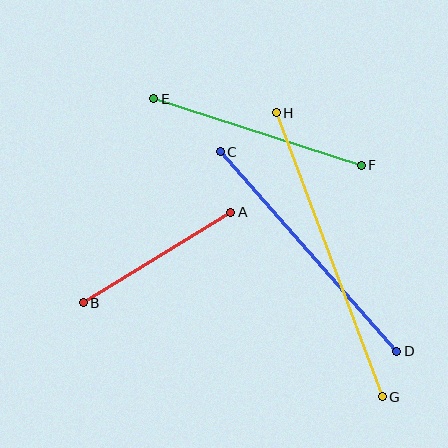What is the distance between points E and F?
The distance is approximately 218 pixels.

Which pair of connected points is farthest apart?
Points G and H are farthest apart.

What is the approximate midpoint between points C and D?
The midpoint is at approximately (309, 251) pixels.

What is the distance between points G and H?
The distance is approximately 303 pixels.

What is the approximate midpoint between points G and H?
The midpoint is at approximately (329, 255) pixels.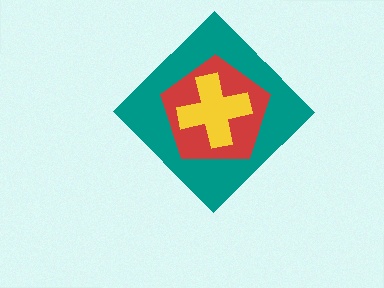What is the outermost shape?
The teal diamond.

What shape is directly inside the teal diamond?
The red pentagon.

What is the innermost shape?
The yellow cross.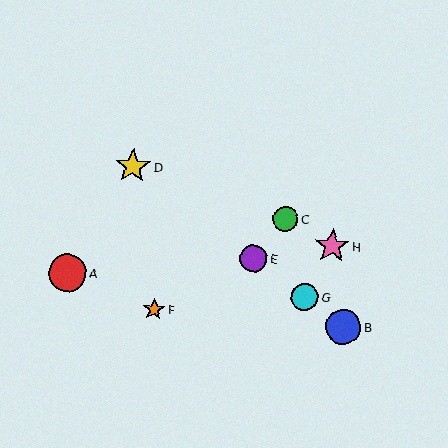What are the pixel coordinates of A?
Object A is at (67, 273).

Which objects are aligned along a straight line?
Objects B, D, E, G are aligned along a straight line.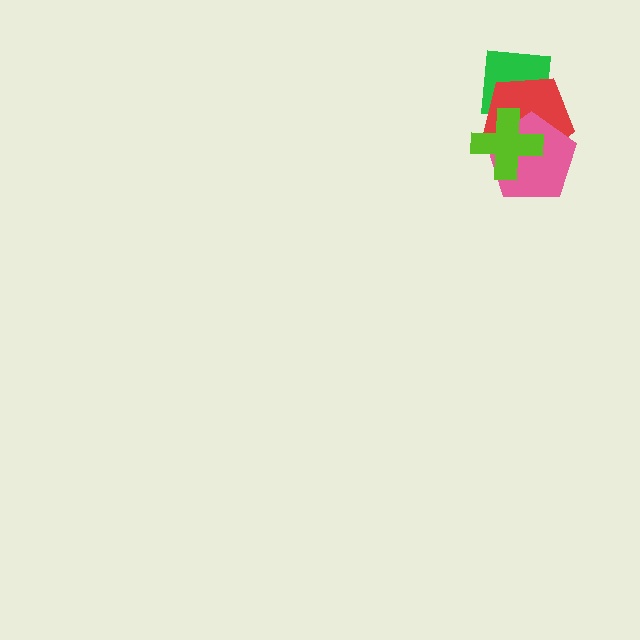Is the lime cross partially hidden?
No, no other shape covers it.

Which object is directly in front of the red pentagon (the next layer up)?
The pink pentagon is directly in front of the red pentagon.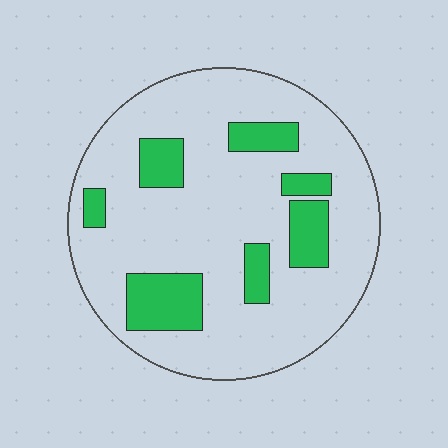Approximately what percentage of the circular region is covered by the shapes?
Approximately 20%.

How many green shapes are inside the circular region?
7.